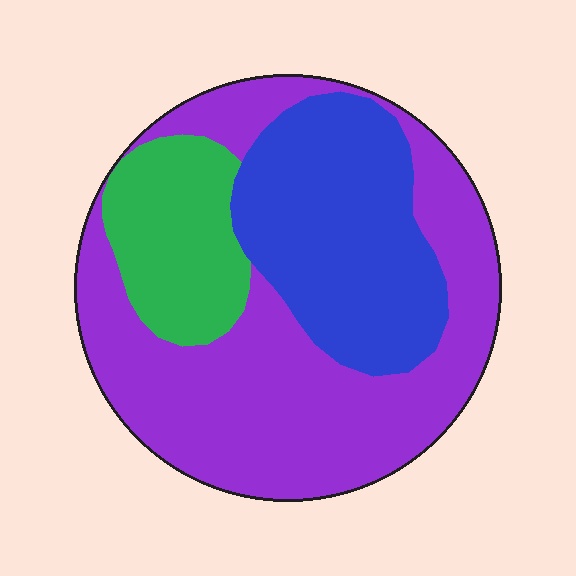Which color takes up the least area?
Green, at roughly 15%.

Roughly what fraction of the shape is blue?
Blue covers 30% of the shape.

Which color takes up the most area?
Purple, at roughly 55%.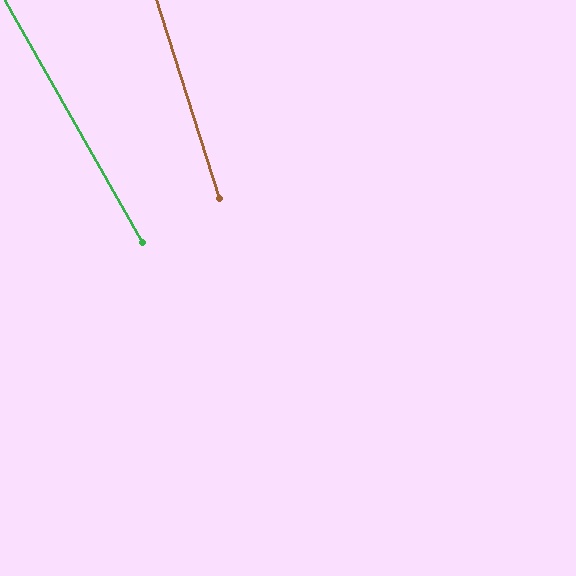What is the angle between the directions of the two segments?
Approximately 12 degrees.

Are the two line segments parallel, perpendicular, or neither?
Neither parallel nor perpendicular — they differ by about 12°.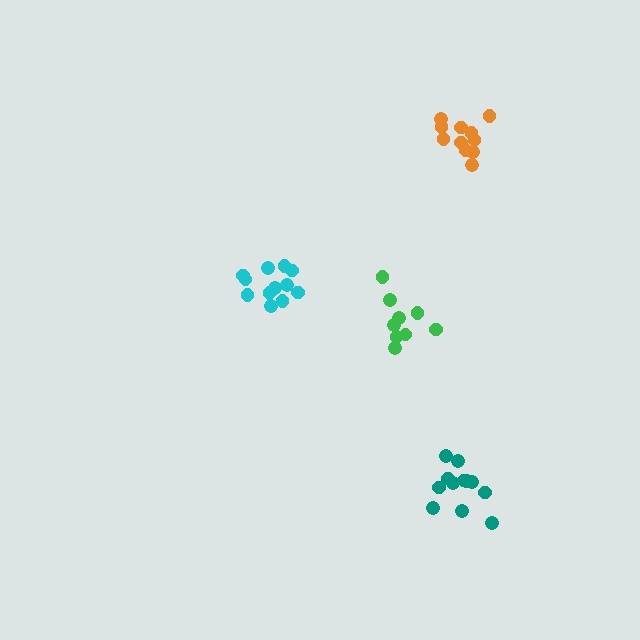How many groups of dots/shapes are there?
There are 4 groups.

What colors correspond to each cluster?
The clusters are colored: cyan, teal, orange, green.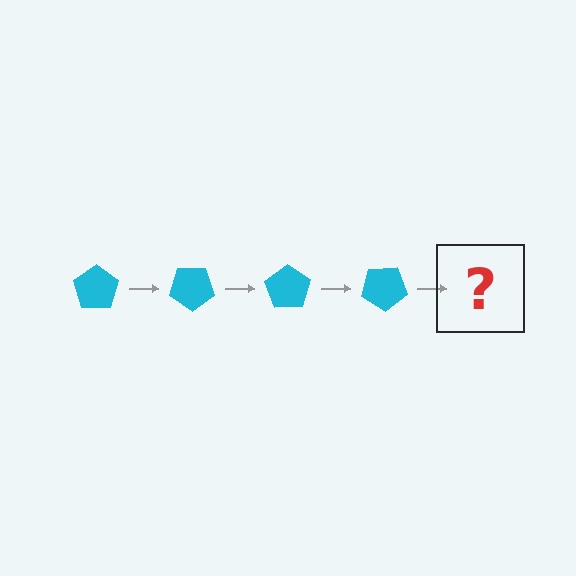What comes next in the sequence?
The next element should be a cyan pentagon rotated 140 degrees.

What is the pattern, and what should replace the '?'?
The pattern is that the pentagon rotates 35 degrees each step. The '?' should be a cyan pentagon rotated 140 degrees.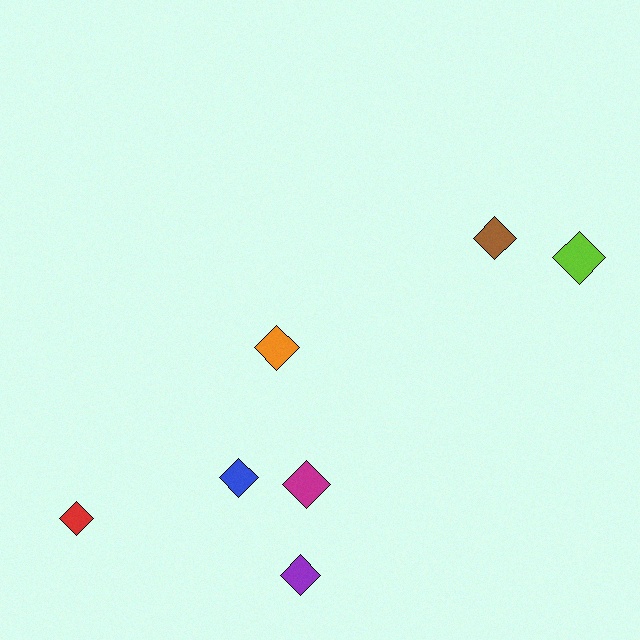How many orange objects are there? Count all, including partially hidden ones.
There is 1 orange object.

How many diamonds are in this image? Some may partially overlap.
There are 7 diamonds.